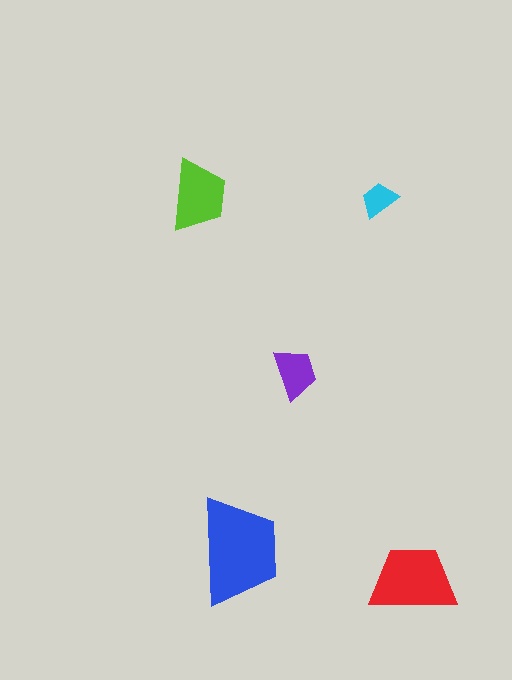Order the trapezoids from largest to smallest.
the blue one, the red one, the lime one, the purple one, the cyan one.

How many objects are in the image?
There are 5 objects in the image.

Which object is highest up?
The lime trapezoid is topmost.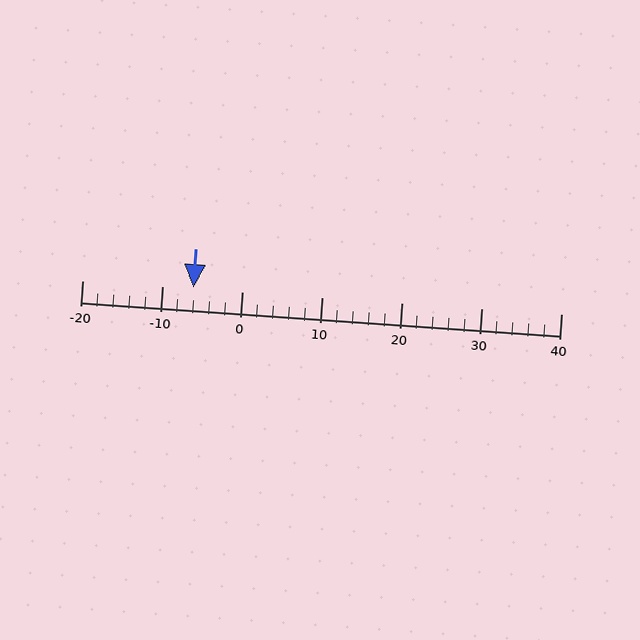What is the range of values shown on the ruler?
The ruler shows values from -20 to 40.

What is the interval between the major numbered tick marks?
The major tick marks are spaced 10 units apart.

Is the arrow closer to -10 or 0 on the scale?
The arrow is closer to -10.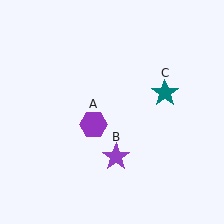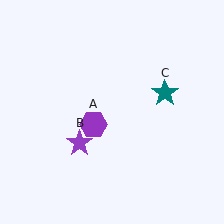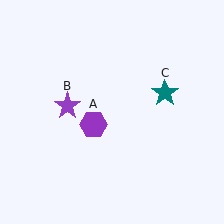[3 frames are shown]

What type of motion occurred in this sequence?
The purple star (object B) rotated clockwise around the center of the scene.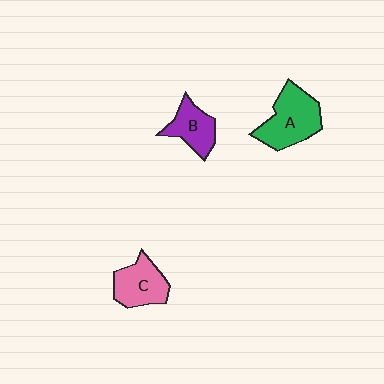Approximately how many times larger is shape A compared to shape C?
Approximately 1.3 times.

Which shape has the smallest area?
Shape B (purple).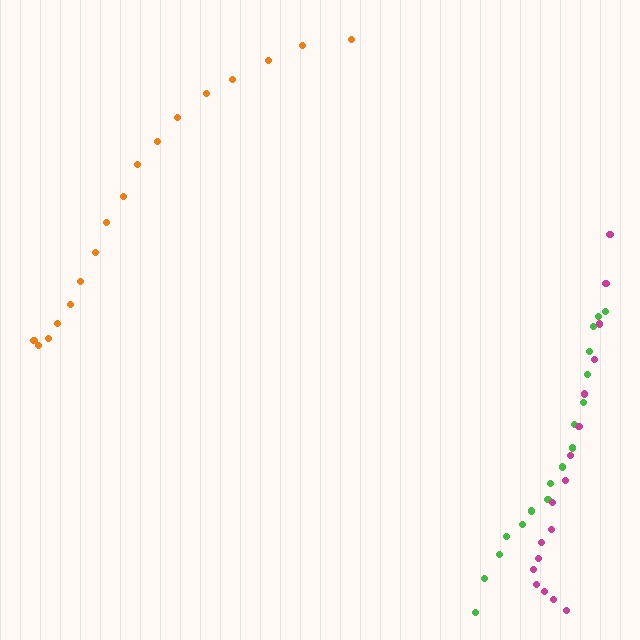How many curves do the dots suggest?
There are 3 distinct paths.